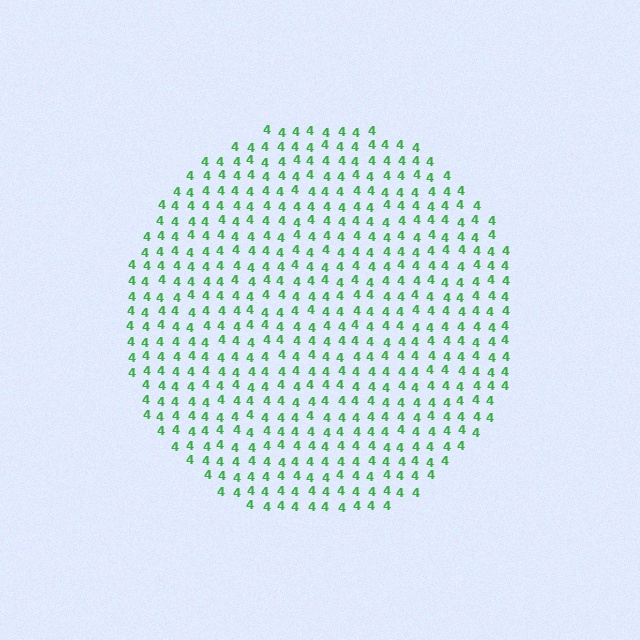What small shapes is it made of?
It is made of small digit 4's.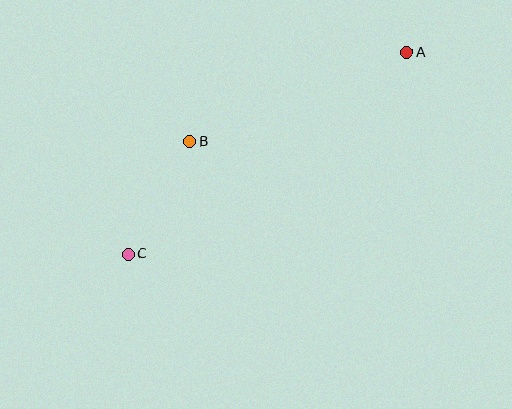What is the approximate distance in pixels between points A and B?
The distance between A and B is approximately 235 pixels.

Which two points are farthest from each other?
Points A and C are farthest from each other.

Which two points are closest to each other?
Points B and C are closest to each other.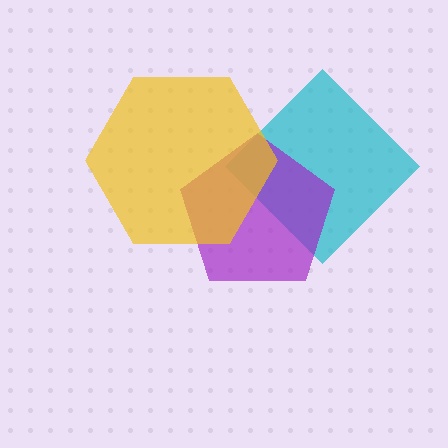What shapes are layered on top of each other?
The layered shapes are: a cyan diamond, a purple pentagon, a yellow hexagon.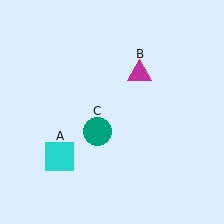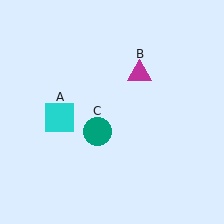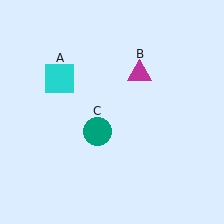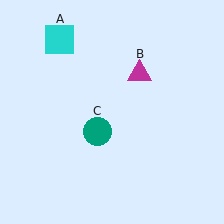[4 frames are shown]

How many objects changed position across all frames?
1 object changed position: cyan square (object A).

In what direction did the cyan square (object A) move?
The cyan square (object A) moved up.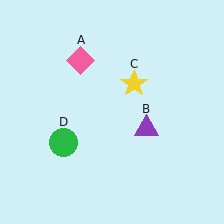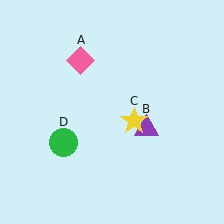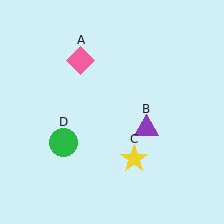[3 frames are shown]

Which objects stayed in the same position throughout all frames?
Pink diamond (object A) and purple triangle (object B) and green circle (object D) remained stationary.